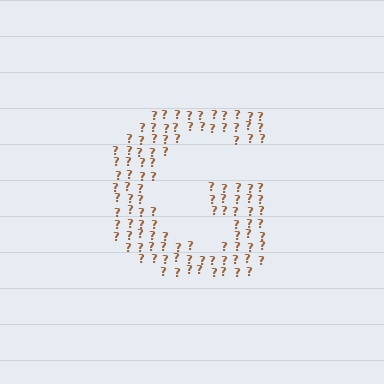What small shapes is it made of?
It is made of small question marks.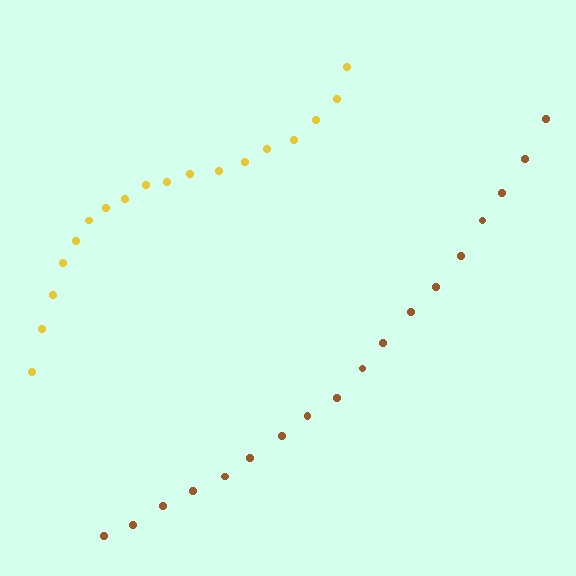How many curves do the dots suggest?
There are 2 distinct paths.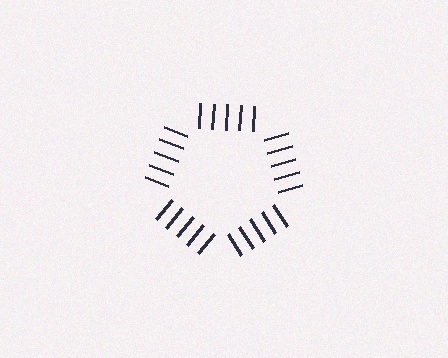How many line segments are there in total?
25 — 5 along each of the 5 edges.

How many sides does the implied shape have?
5 sides — the line-ends trace a pentagon.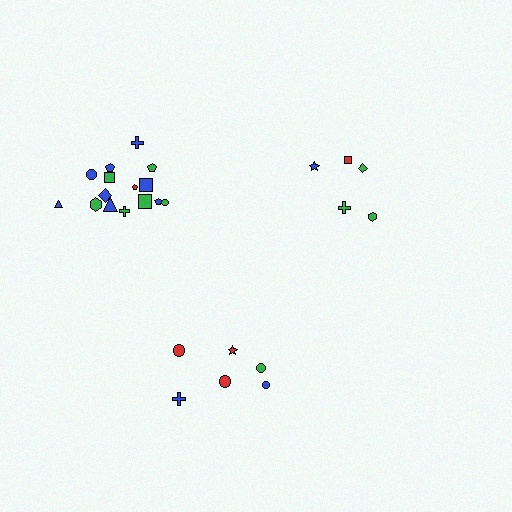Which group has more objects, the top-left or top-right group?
The top-left group.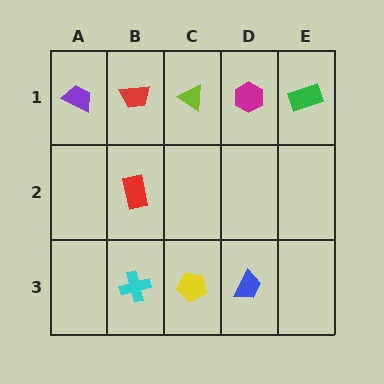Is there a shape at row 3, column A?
No, that cell is empty.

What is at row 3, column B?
A cyan cross.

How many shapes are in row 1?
5 shapes.